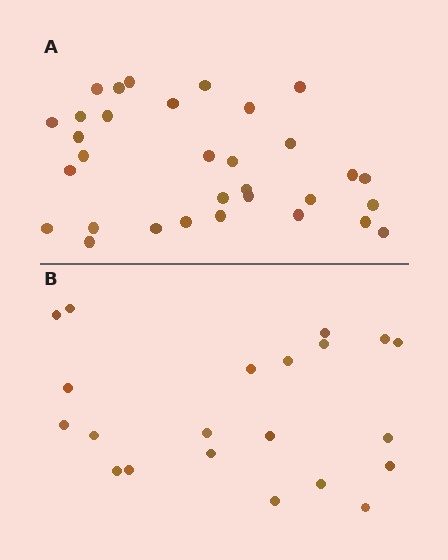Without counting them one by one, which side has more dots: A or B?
Region A (the top region) has more dots.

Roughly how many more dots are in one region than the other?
Region A has roughly 12 or so more dots than region B.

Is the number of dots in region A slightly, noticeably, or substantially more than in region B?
Region A has substantially more. The ratio is roughly 1.5 to 1.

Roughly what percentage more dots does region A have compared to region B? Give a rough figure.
About 50% more.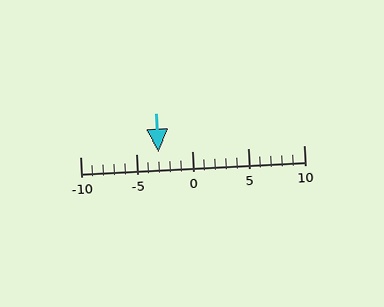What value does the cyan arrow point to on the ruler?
The cyan arrow points to approximately -3.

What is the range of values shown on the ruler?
The ruler shows values from -10 to 10.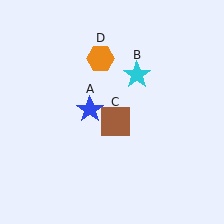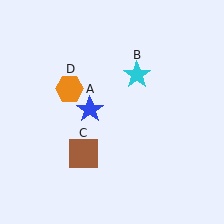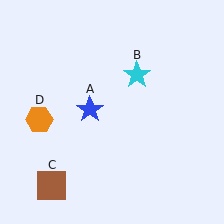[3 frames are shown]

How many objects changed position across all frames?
2 objects changed position: brown square (object C), orange hexagon (object D).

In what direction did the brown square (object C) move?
The brown square (object C) moved down and to the left.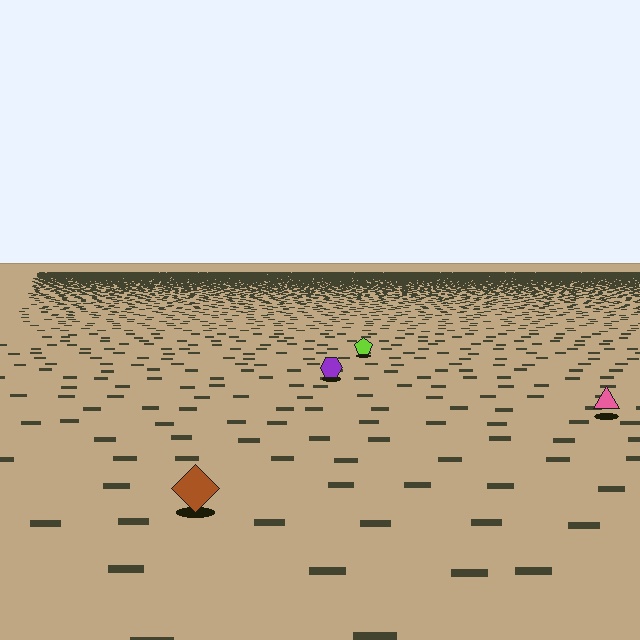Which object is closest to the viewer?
The brown diamond is closest. The texture marks near it are larger and more spread out.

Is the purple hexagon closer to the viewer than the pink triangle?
No. The pink triangle is closer — you can tell from the texture gradient: the ground texture is coarser near it.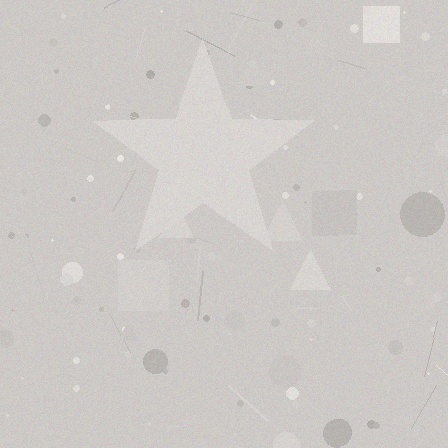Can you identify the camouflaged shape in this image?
The camouflaged shape is a star.